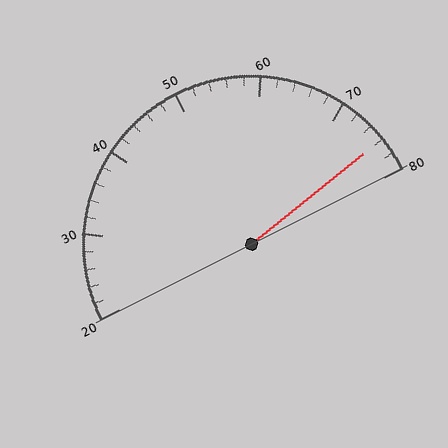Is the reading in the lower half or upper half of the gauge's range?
The reading is in the upper half of the range (20 to 80).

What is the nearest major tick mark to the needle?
The nearest major tick mark is 80.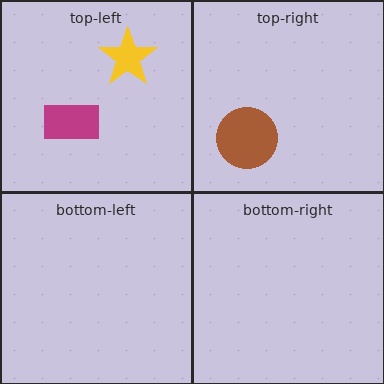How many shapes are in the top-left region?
2.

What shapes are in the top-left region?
The magenta rectangle, the yellow star.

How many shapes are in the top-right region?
1.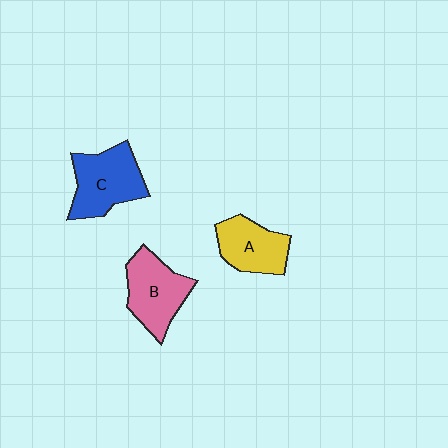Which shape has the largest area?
Shape C (blue).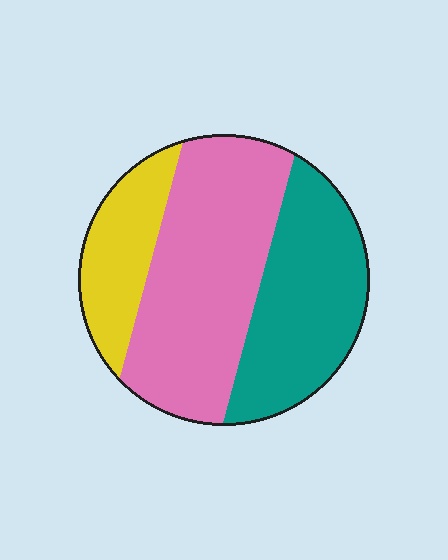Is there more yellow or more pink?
Pink.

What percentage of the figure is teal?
Teal takes up about one third (1/3) of the figure.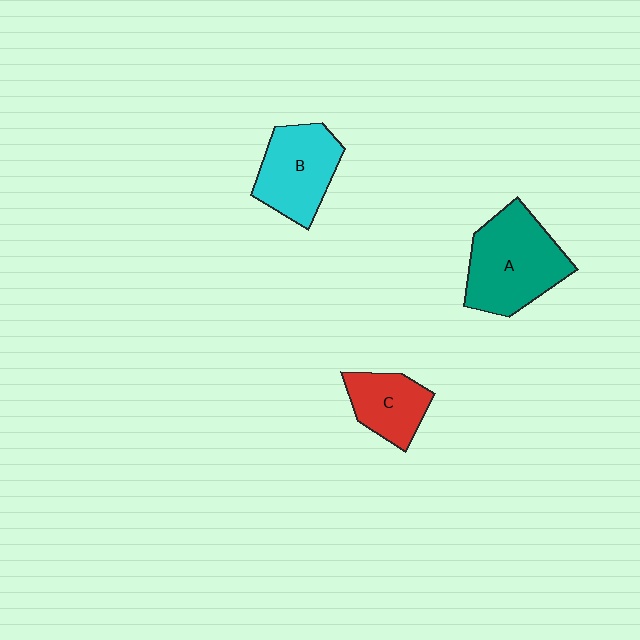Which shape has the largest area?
Shape A (teal).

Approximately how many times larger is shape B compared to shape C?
Approximately 1.4 times.